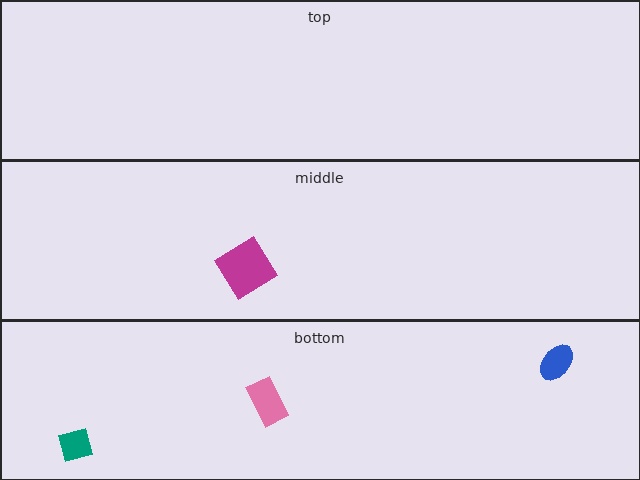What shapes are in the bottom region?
The teal square, the blue ellipse, the pink rectangle.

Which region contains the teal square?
The bottom region.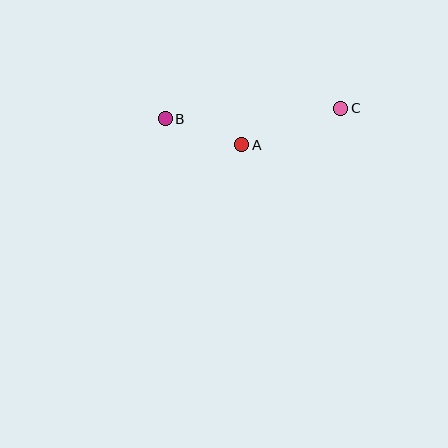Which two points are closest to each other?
Points A and B are closest to each other.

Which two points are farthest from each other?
Points B and C are farthest from each other.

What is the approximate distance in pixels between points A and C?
The distance between A and C is approximately 105 pixels.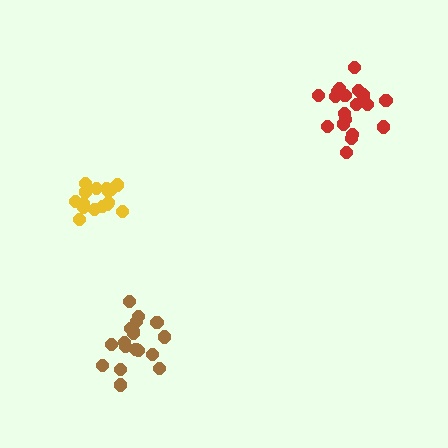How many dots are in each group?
Group 1: 16 dots, Group 2: 19 dots, Group 3: 19 dots (54 total).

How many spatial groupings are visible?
There are 3 spatial groupings.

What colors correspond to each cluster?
The clusters are colored: yellow, red, brown.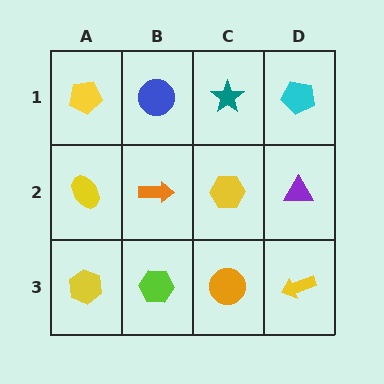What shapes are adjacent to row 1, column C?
A yellow hexagon (row 2, column C), a blue circle (row 1, column B), a cyan pentagon (row 1, column D).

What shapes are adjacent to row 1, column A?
A yellow ellipse (row 2, column A), a blue circle (row 1, column B).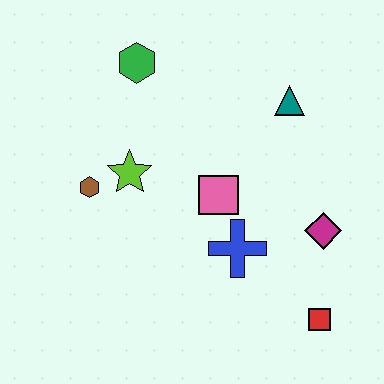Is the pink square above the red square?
Yes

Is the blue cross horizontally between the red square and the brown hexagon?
Yes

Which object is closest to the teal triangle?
The pink square is closest to the teal triangle.